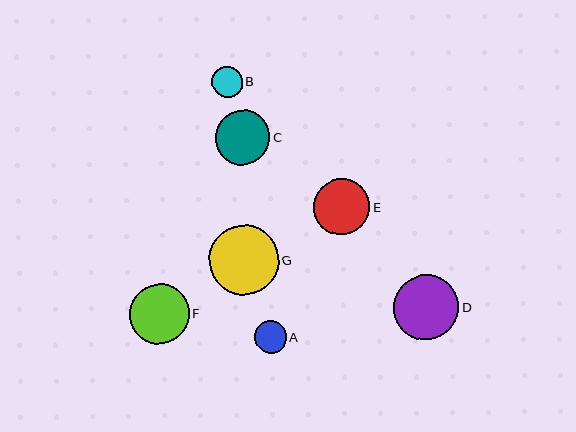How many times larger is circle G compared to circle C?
Circle G is approximately 1.3 times the size of circle C.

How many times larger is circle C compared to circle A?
Circle C is approximately 1.7 times the size of circle A.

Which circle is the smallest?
Circle B is the smallest with a size of approximately 30 pixels.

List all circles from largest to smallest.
From largest to smallest: G, D, F, E, C, A, B.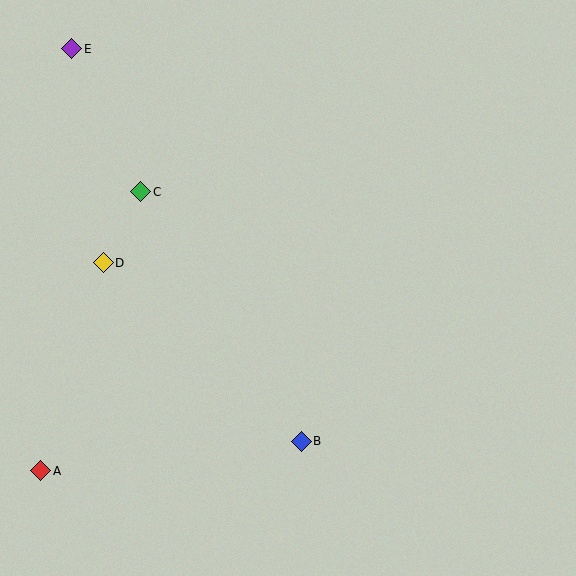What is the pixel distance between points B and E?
The distance between B and E is 454 pixels.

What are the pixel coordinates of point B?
Point B is at (301, 441).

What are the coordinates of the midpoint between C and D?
The midpoint between C and D is at (122, 227).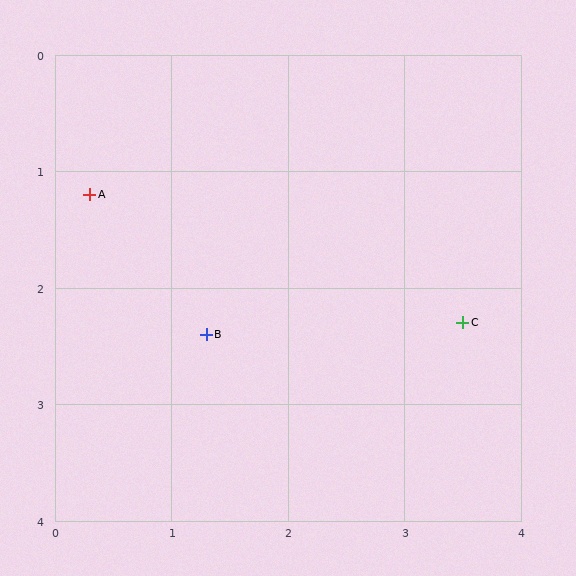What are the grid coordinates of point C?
Point C is at approximately (3.5, 2.3).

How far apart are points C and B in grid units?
Points C and B are about 2.2 grid units apart.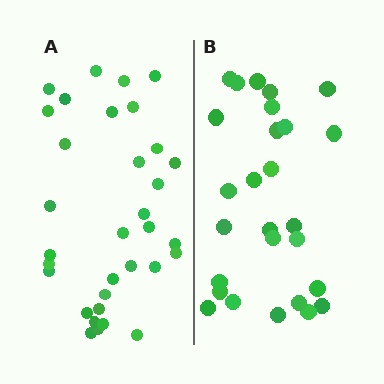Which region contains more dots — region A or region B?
Region A (the left region) has more dots.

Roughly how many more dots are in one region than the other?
Region A has about 6 more dots than region B.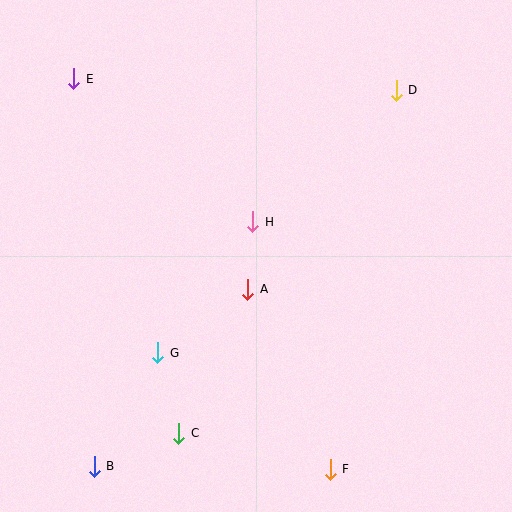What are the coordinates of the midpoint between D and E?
The midpoint between D and E is at (235, 85).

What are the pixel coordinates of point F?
Point F is at (330, 469).